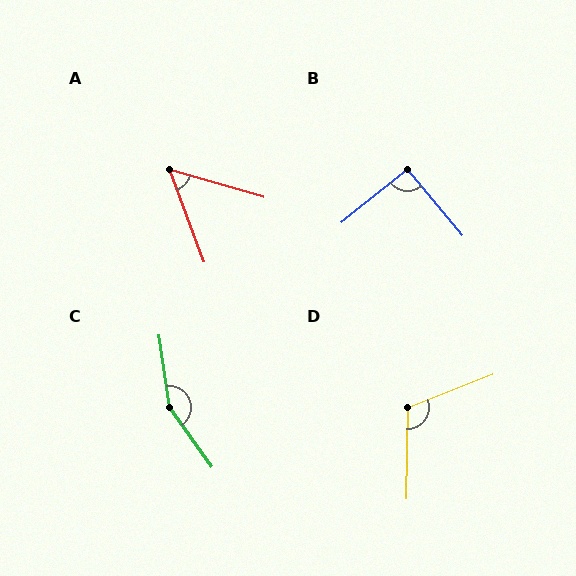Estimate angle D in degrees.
Approximately 113 degrees.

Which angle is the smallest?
A, at approximately 53 degrees.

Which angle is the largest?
C, at approximately 153 degrees.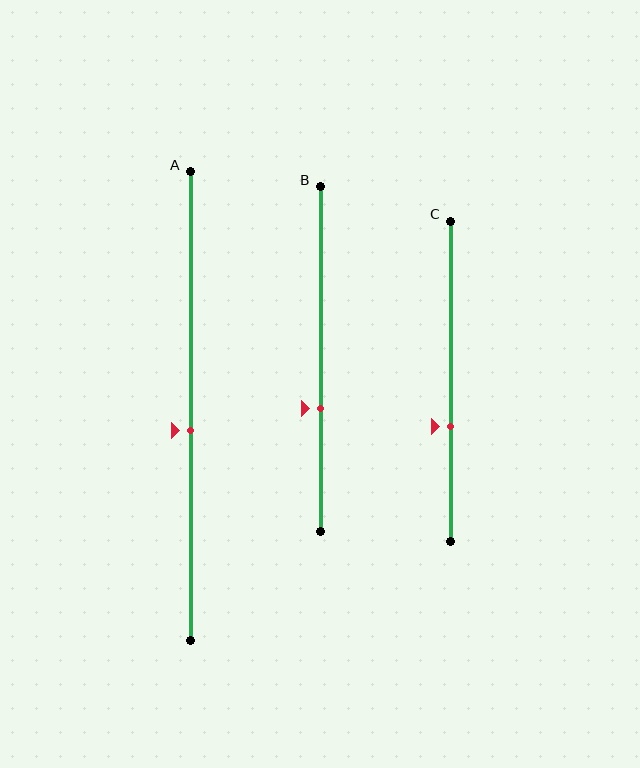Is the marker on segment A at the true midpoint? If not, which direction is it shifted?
No, the marker on segment A is shifted downward by about 5% of the segment length.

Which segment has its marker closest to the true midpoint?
Segment A has its marker closest to the true midpoint.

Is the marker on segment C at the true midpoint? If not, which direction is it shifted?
No, the marker on segment C is shifted downward by about 14% of the segment length.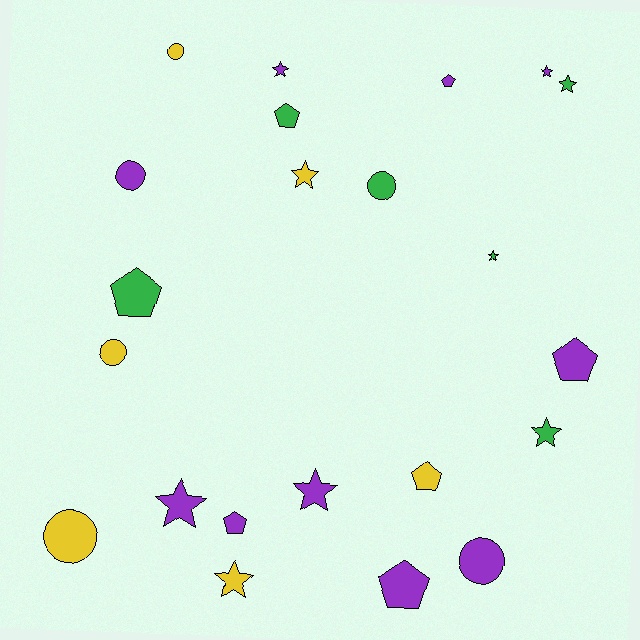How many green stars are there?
There are 3 green stars.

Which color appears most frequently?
Purple, with 10 objects.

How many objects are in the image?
There are 22 objects.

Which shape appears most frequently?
Star, with 9 objects.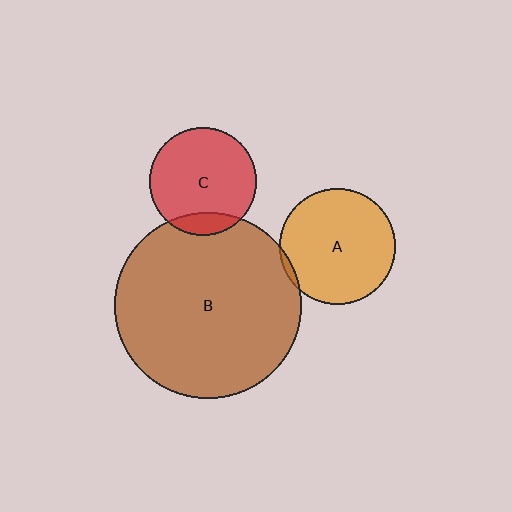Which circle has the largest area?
Circle B (brown).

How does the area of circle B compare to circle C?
Approximately 3.0 times.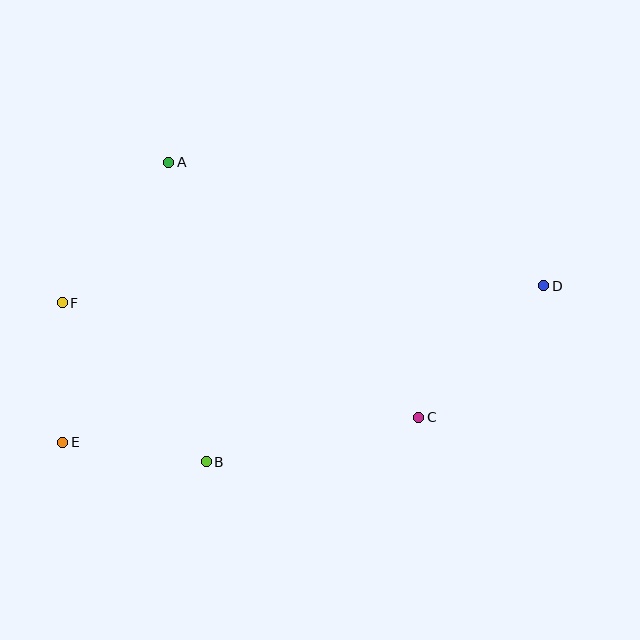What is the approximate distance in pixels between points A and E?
The distance between A and E is approximately 299 pixels.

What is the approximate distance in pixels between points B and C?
The distance between B and C is approximately 217 pixels.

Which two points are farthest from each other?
Points D and E are farthest from each other.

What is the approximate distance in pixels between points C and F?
The distance between C and F is approximately 375 pixels.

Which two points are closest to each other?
Points E and F are closest to each other.